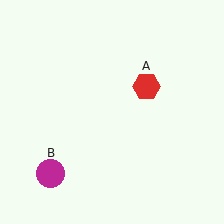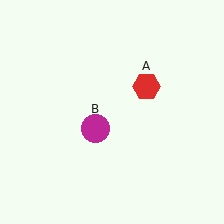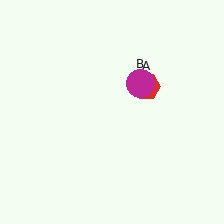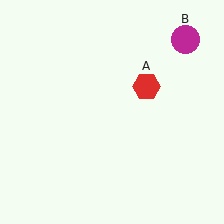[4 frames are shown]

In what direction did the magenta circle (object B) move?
The magenta circle (object B) moved up and to the right.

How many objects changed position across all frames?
1 object changed position: magenta circle (object B).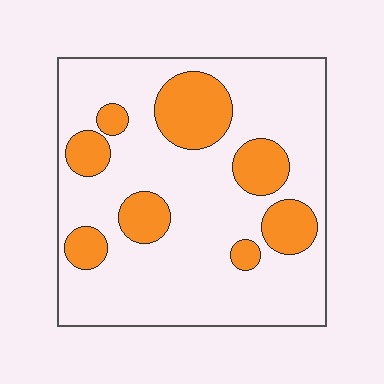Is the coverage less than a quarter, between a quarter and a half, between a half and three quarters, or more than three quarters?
Less than a quarter.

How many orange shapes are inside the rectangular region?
8.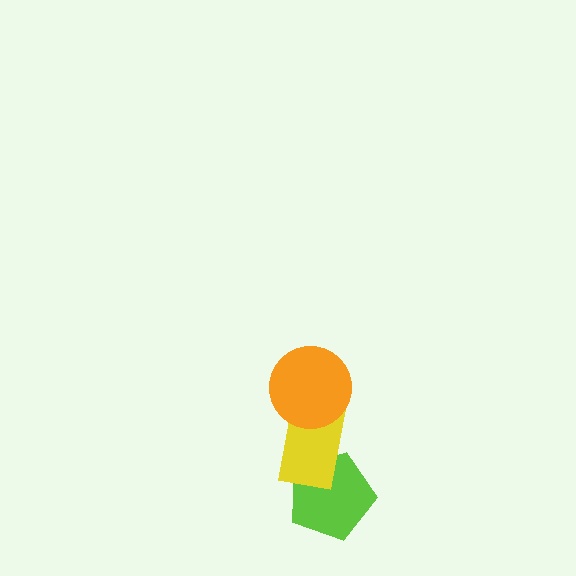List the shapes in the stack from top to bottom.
From top to bottom: the orange circle, the yellow rectangle, the lime pentagon.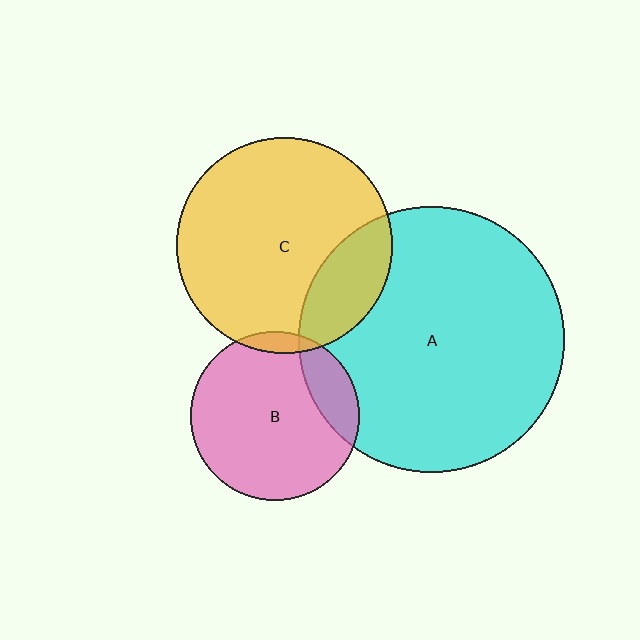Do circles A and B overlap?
Yes.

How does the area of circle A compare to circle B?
Approximately 2.5 times.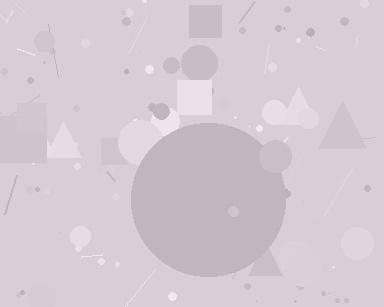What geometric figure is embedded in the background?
A circle is embedded in the background.